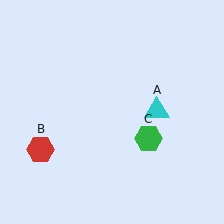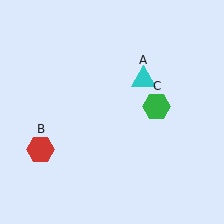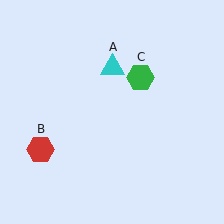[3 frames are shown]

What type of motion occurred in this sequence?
The cyan triangle (object A), green hexagon (object C) rotated counterclockwise around the center of the scene.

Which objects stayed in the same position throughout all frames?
Red hexagon (object B) remained stationary.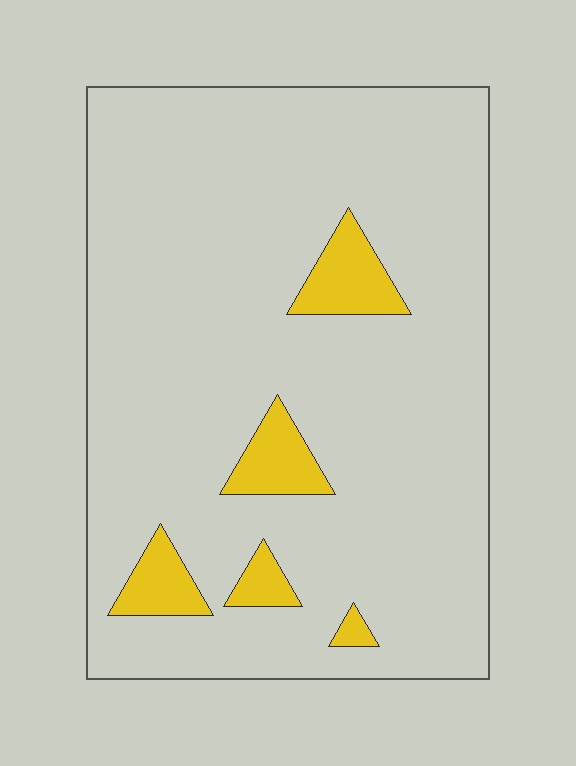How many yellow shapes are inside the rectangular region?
5.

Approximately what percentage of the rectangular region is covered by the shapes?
Approximately 10%.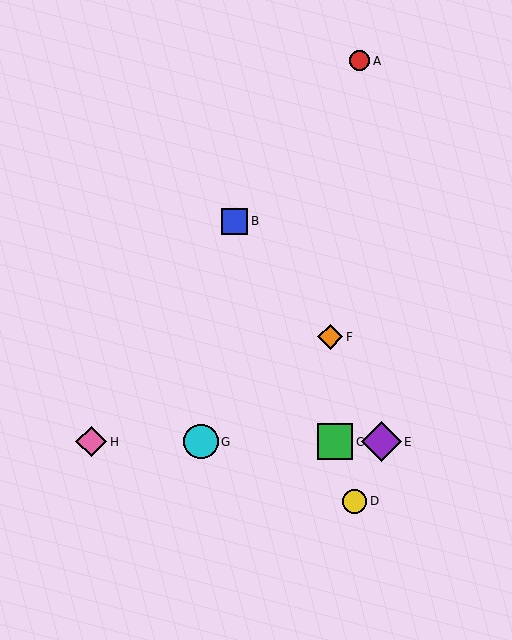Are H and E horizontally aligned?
Yes, both are at y≈442.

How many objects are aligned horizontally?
4 objects (C, E, G, H) are aligned horizontally.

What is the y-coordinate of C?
Object C is at y≈442.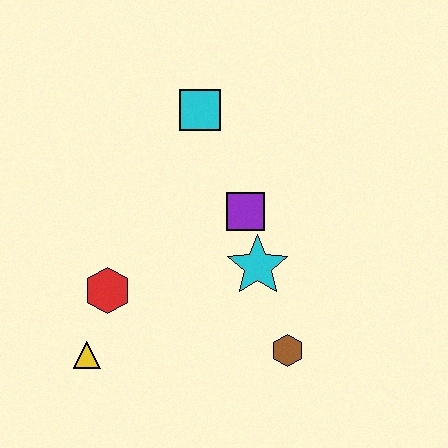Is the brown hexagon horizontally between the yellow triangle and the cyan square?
No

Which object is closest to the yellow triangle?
The red hexagon is closest to the yellow triangle.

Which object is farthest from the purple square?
The yellow triangle is farthest from the purple square.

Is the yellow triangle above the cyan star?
No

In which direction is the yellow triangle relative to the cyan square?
The yellow triangle is below the cyan square.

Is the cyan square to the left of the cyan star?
Yes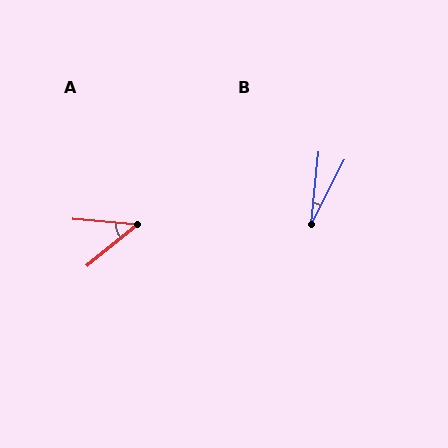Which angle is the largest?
A, at approximately 45 degrees.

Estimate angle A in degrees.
Approximately 45 degrees.